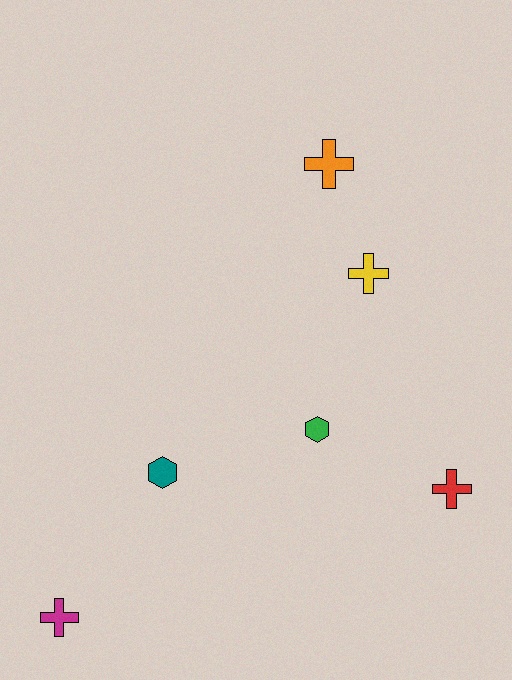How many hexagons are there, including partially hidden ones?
There are 2 hexagons.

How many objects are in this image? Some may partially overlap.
There are 6 objects.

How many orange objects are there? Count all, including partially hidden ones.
There is 1 orange object.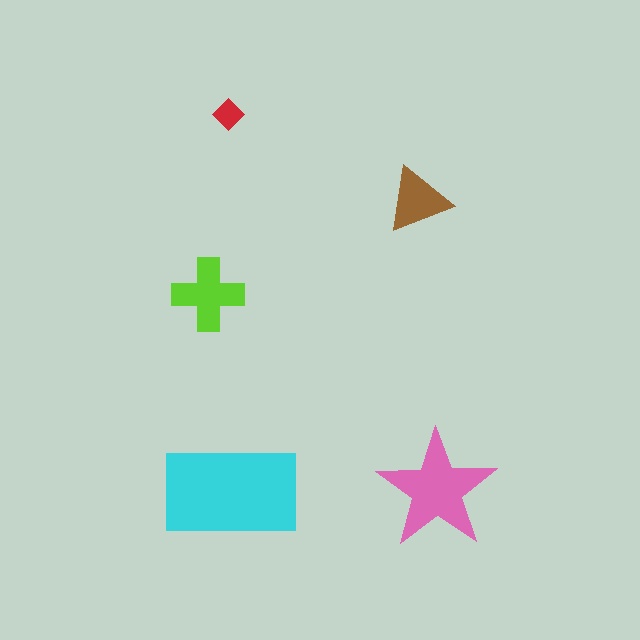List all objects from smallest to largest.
The red diamond, the brown triangle, the lime cross, the pink star, the cyan rectangle.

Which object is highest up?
The red diamond is topmost.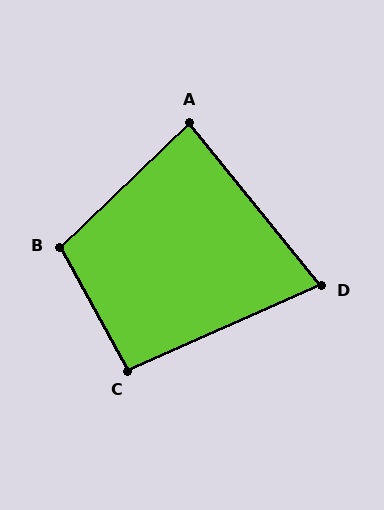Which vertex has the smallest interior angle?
D, at approximately 75 degrees.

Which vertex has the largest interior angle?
B, at approximately 105 degrees.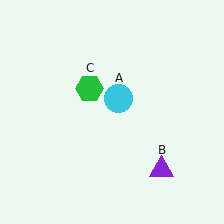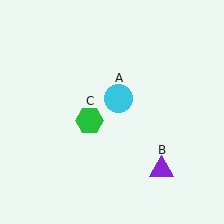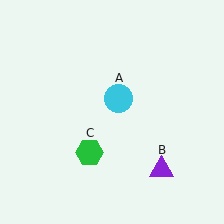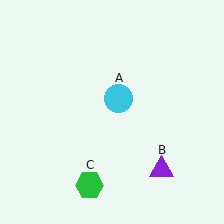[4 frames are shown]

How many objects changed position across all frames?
1 object changed position: green hexagon (object C).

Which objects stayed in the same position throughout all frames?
Cyan circle (object A) and purple triangle (object B) remained stationary.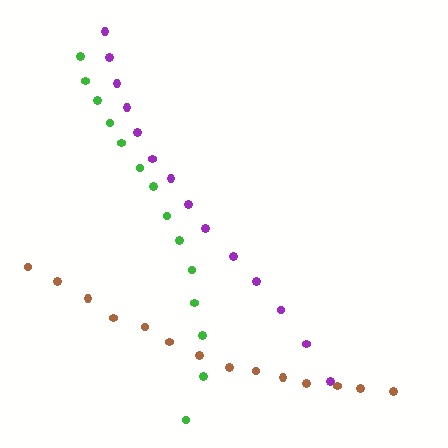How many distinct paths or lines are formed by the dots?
There are 3 distinct paths.